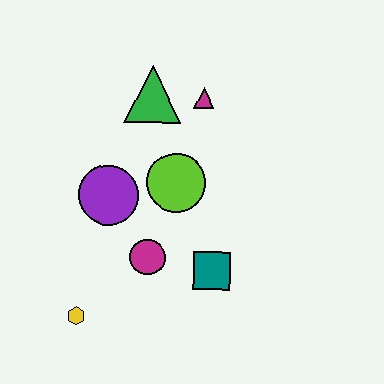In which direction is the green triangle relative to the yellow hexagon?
The green triangle is above the yellow hexagon.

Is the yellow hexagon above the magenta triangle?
No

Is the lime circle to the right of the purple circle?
Yes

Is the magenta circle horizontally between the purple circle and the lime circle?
Yes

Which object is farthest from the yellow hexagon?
The magenta triangle is farthest from the yellow hexagon.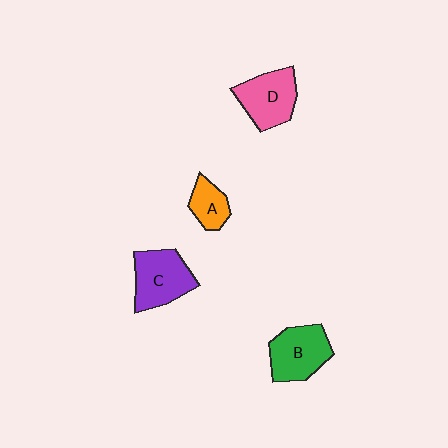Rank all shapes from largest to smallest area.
From largest to smallest: C (purple), B (green), D (pink), A (orange).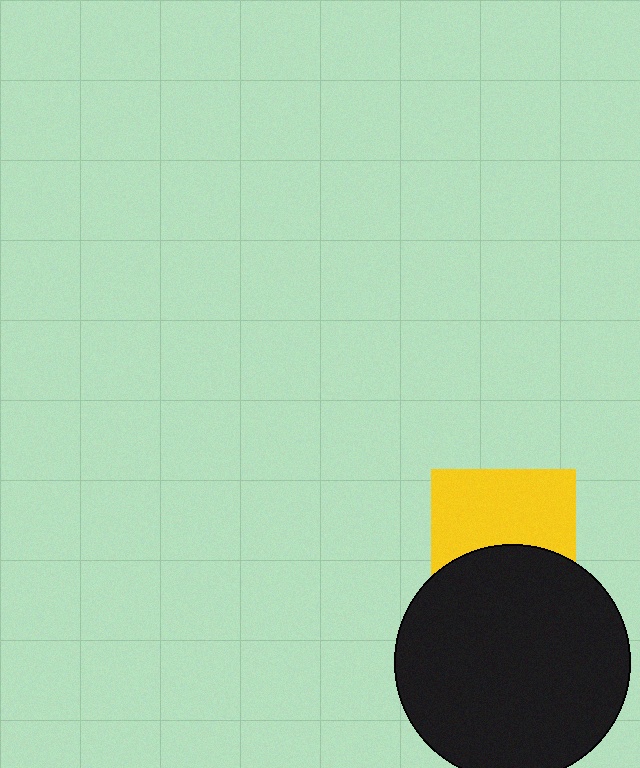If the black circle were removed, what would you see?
You would see the complete yellow square.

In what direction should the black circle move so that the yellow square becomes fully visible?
The black circle should move down. That is the shortest direction to clear the overlap and leave the yellow square fully visible.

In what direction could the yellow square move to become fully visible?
The yellow square could move up. That would shift it out from behind the black circle entirely.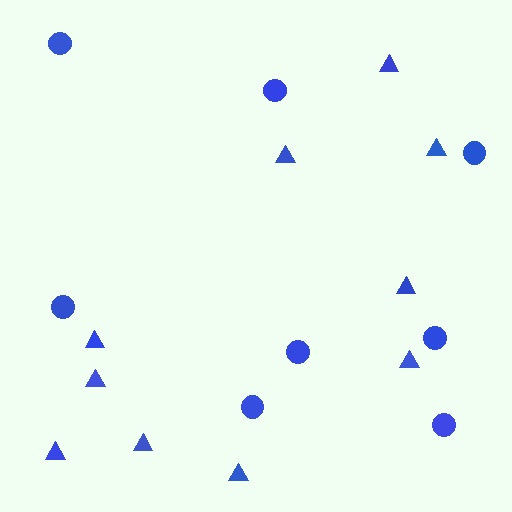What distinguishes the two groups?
There are 2 groups: one group of circles (8) and one group of triangles (10).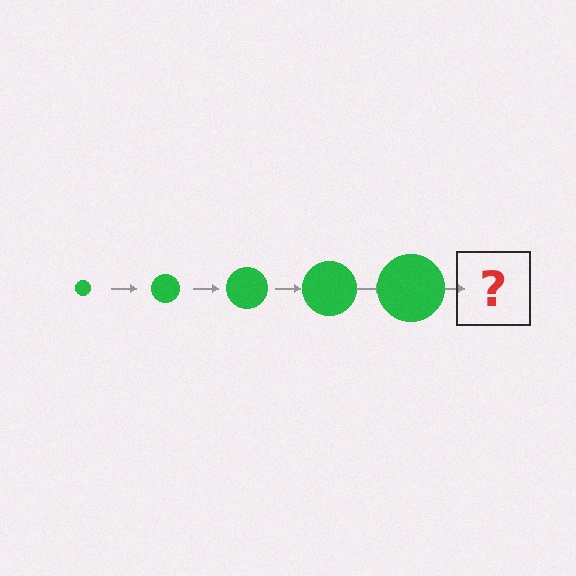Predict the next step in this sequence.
The next step is a green circle, larger than the previous one.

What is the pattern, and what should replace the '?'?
The pattern is that the circle gets progressively larger each step. The '?' should be a green circle, larger than the previous one.